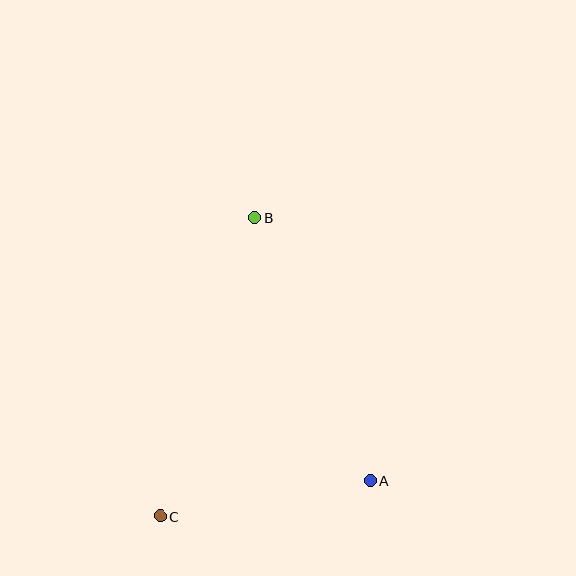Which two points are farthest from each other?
Points B and C are farthest from each other.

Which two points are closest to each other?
Points A and C are closest to each other.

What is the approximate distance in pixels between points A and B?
The distance between A and B is approximately 288 pixels.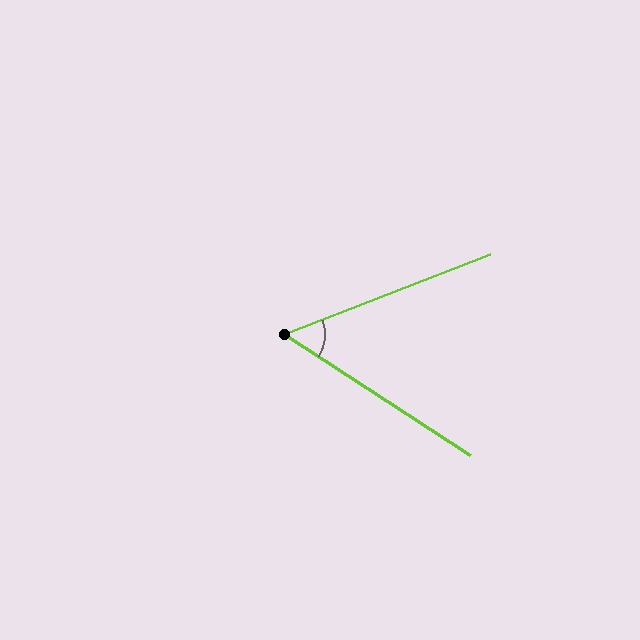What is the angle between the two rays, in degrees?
Approximately 54 degrees.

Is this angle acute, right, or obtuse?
It is acute.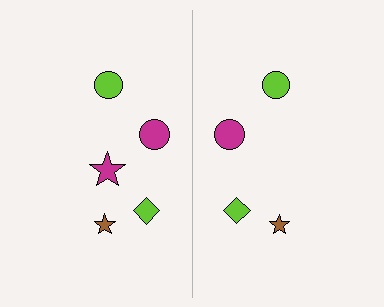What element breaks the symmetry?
A magenta star is missing from the right side.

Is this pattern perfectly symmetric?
No, the pattern is not perfectly symmetric. A magenta star is missing from the right side.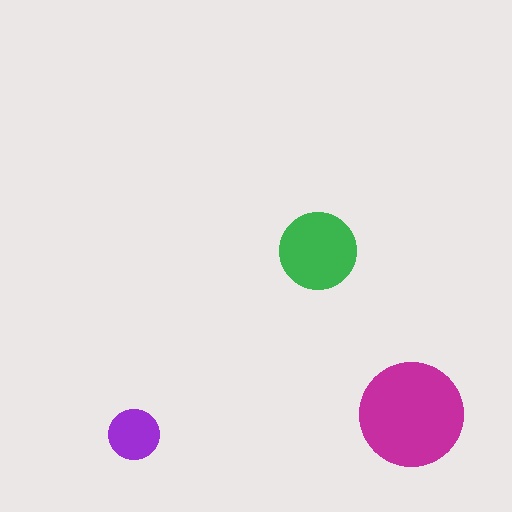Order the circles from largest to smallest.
the magenta one, the green one, the purple one.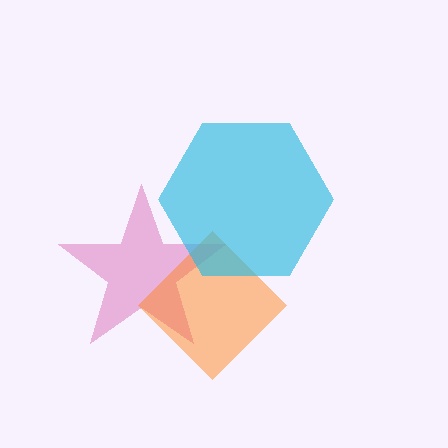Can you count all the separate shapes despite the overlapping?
Yes, there are 3 separate shapes.